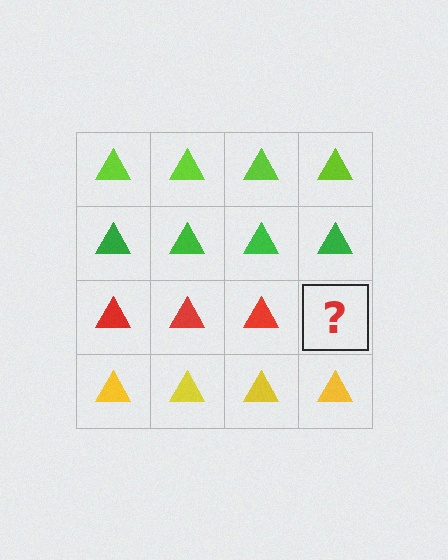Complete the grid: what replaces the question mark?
The question mark should be replaced with a red triangle.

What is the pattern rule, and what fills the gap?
The rule is that each row has a consistent color. The gap should be filled with a red triangle.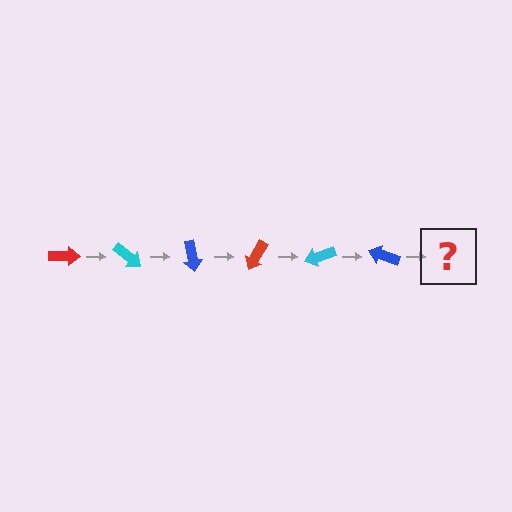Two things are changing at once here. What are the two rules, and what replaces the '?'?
The two rules are that it rotates 40 degrees each step and the color cycles through red, cyan, and blue. The '?' should be a red arrow, rotated 240 degrees from the start.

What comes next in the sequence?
The next element should be a red arrow, rotated 240 degrees from the start.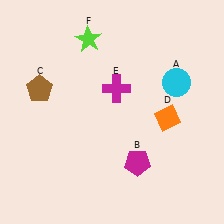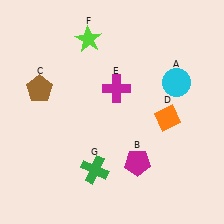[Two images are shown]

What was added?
A green cross (G) was added in Image 2.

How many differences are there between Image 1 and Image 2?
There is 1 difference between the two images.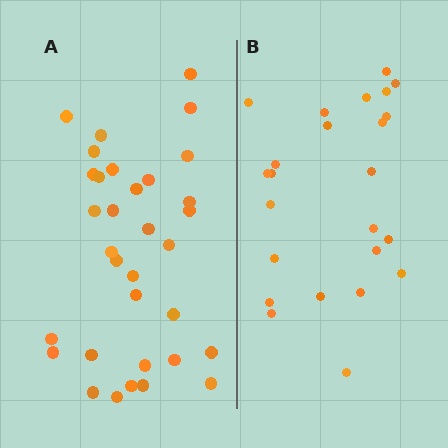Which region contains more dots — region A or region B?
Region A (the left region) has more dots.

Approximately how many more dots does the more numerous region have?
Region A has roughly 8 or so more dots than region B.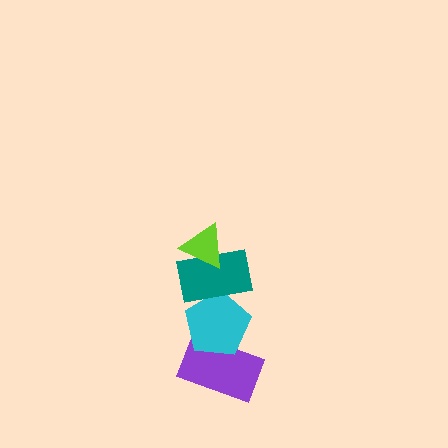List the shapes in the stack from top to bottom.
From top to bottom: the lime triangle, the teal rectangle, the cyan pentagon, the purple rectangle.